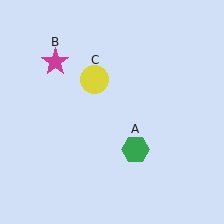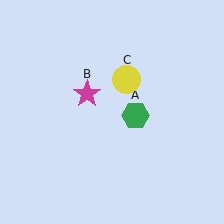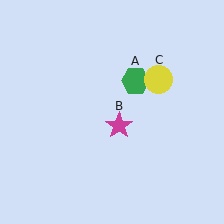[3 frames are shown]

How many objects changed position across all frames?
3 objects changed position: green hexagon (object A), magenta star (object B), yellow circle (object C).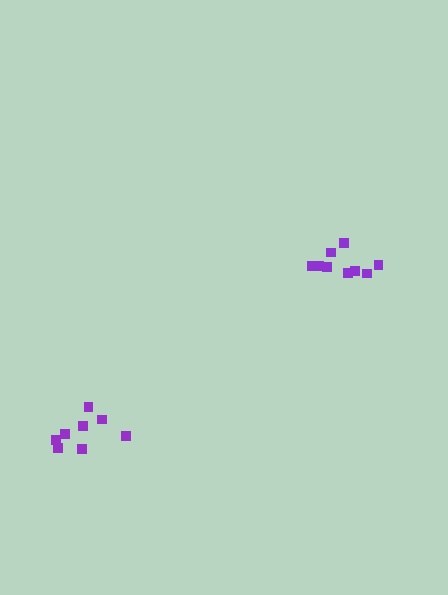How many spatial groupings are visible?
There are 2 spatial groupings.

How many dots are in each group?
Group 1: 9 dots, Group 2: 8 dots (17 total).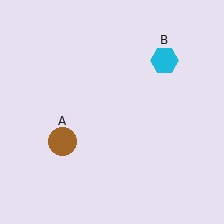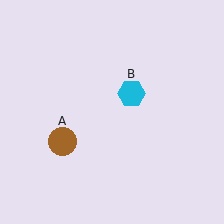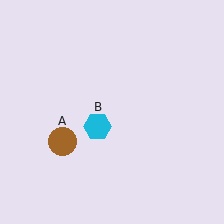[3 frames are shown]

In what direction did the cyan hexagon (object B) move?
The cyan hexagon (object B) moved down and to the left.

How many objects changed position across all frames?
1 object changed position: cyan hexagon (object B).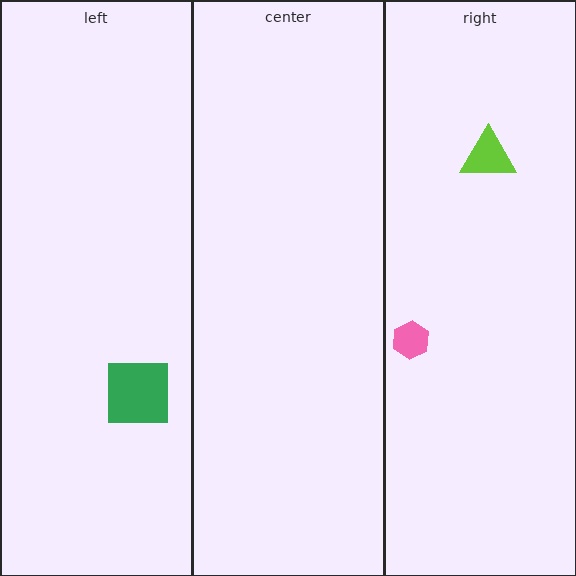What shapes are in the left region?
The green square.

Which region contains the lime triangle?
The right region.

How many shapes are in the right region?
2.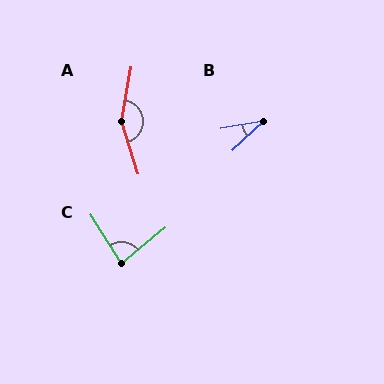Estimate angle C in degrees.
Approximately 83 degrees.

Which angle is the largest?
A, at approximately 152 degrees.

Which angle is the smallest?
B, at approximately 33 degrees.